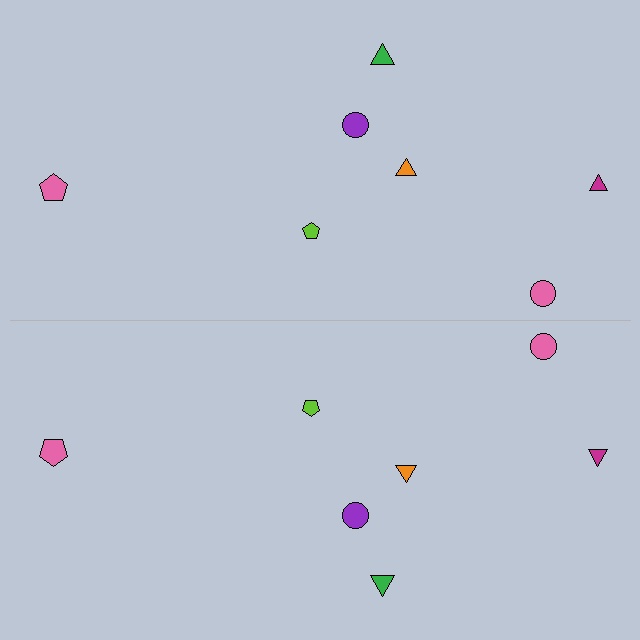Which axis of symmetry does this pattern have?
The pattern has a horizontal axis of symmetry running through the center of the image.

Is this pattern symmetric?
Yes, this pattern has bilateral (reflection) symmetry.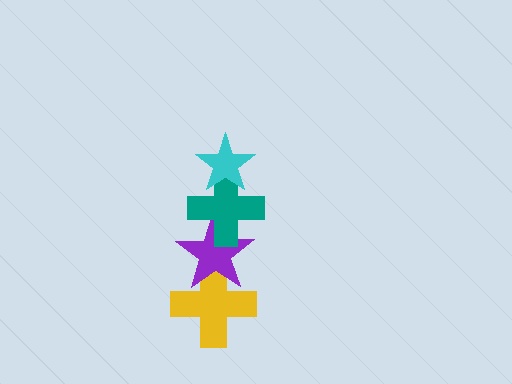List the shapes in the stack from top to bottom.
From top to bottom: the cyan star, the teal cross, the purple star, the yellow cross.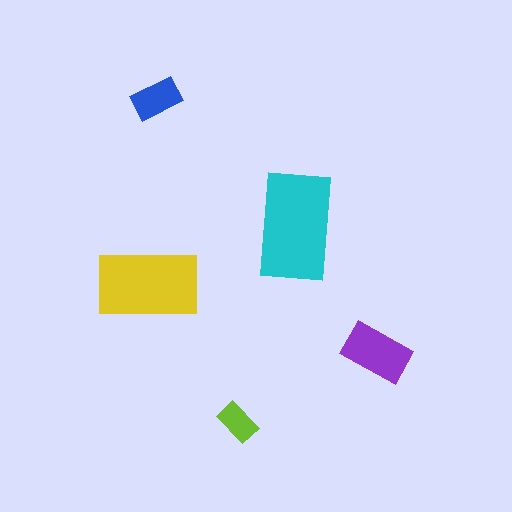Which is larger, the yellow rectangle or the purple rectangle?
The yellow one.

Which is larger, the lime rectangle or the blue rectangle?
The blue one.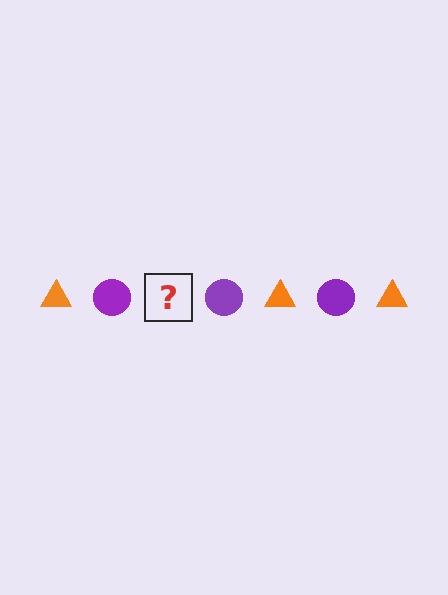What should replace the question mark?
The question mark should be replaced with an orange triangle.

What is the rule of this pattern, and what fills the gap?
The rule is that the pattern alternates between orange triangle and purple circle. The gap should be filled with an orange triangle.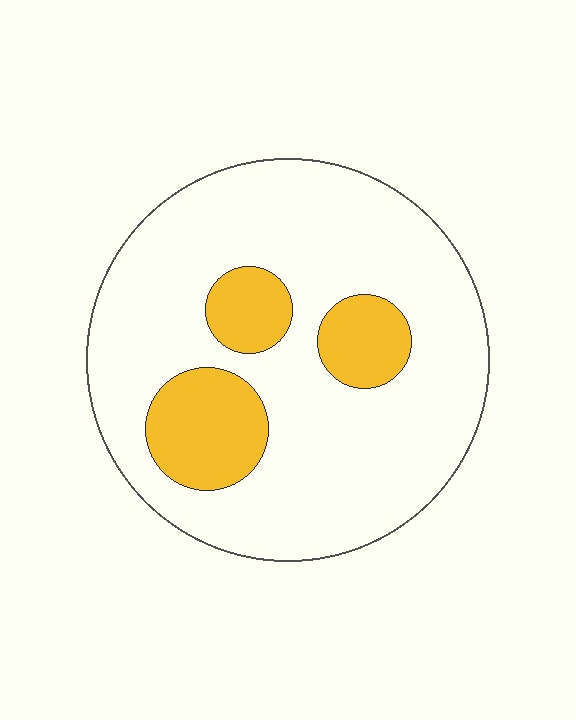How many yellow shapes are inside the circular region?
3.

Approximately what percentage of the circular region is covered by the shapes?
Approximately 20%.